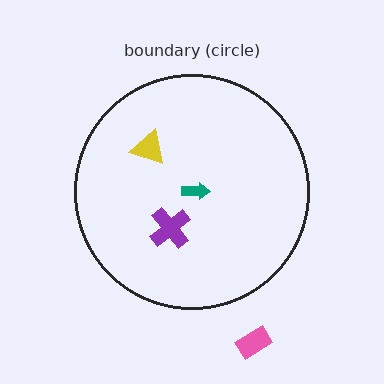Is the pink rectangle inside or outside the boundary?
Outside.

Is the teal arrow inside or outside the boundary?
Inside.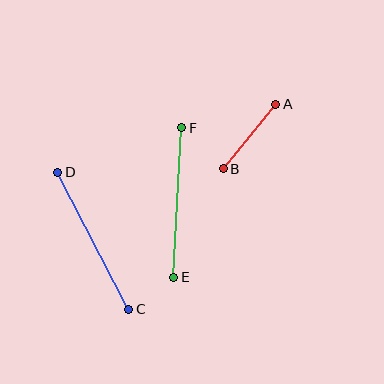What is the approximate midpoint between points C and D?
The midpoint is at approximately (93, 241) pixels.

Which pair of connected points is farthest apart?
Points C and D are farthest apart.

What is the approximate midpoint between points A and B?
The midpoint is at approximately (249, 136) pixels.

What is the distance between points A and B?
The distance is approximately 83 pixels.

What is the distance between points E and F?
The distance is approximately 150 pixels.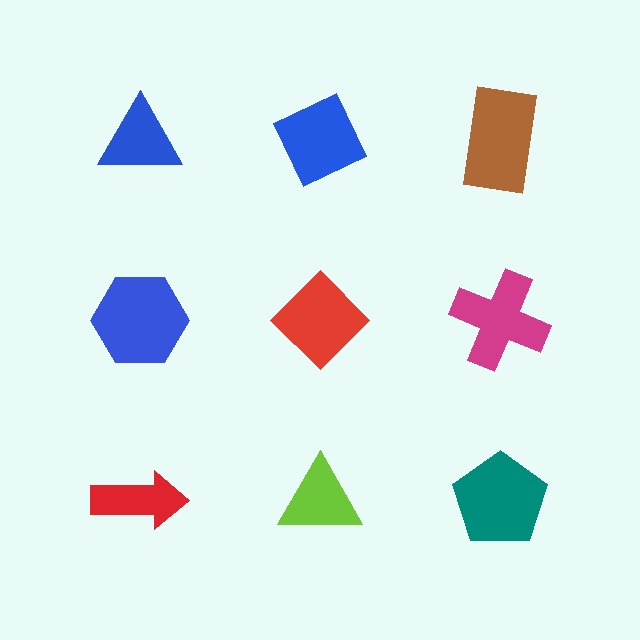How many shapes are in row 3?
3 shapes.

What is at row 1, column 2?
A blue diamond.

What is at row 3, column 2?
A lime triangle.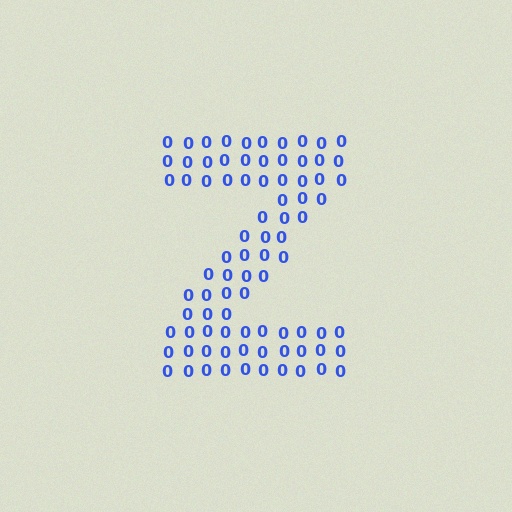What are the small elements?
The small elements are digit 0's.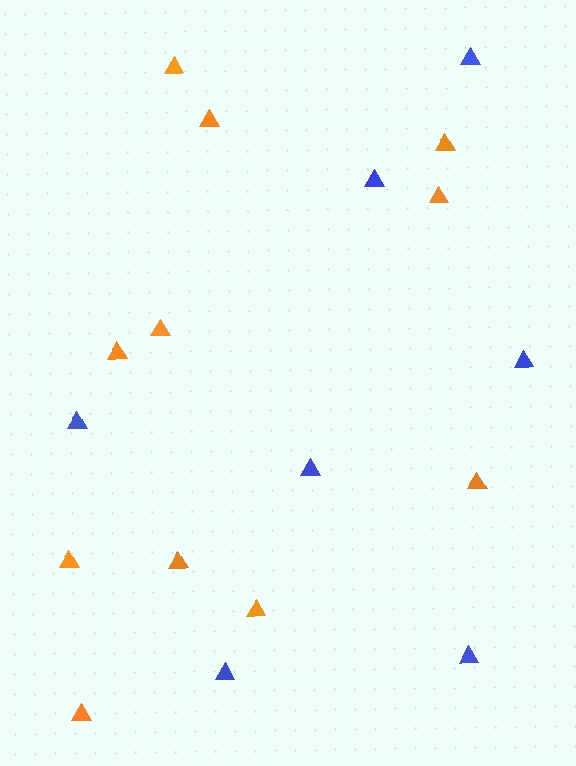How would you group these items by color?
There are 2 groups: one group of orange triangles (11) and one group of blue triangles (7).